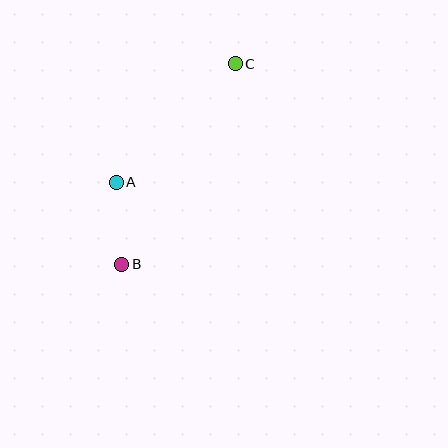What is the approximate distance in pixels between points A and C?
The distance between A and C is approximately 168 pixels.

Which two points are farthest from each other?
Points B and C are farthest from each other.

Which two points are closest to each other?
Points A and B are closest to each other.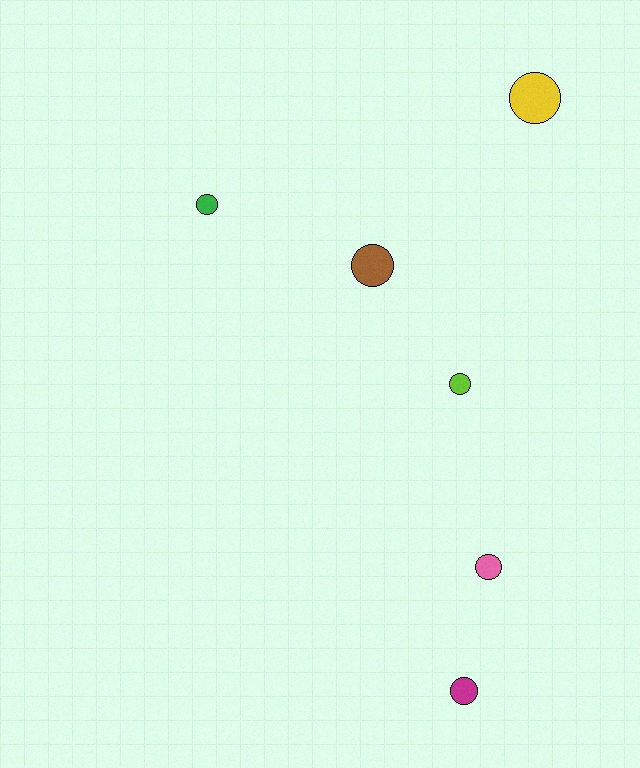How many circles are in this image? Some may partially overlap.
There are 6 circles.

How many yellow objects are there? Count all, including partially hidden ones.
There is 1 yellow object.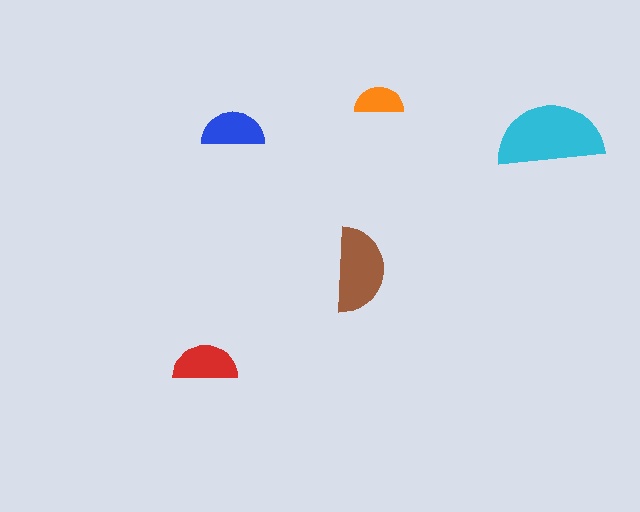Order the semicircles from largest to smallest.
the cyan one, the brown one, the red one, the blue one, the orange one.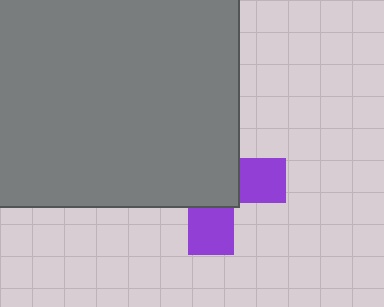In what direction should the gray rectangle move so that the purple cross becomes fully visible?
The gray rectangle should move toward the upper-left. That is the shortest direction to clear the overlap and leave the purple cross fully visible.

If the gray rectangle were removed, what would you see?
You would see the complete purple cross.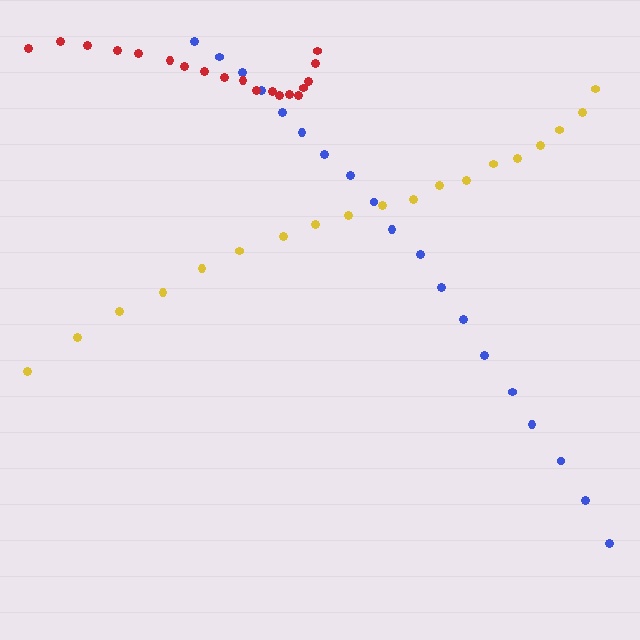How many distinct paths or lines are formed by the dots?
There are 3 distinct paths.